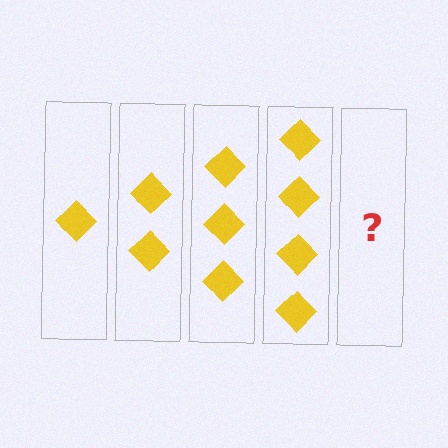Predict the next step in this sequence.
The next step is 5 diamonds.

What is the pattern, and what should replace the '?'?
The pattern is that each step adds one more diamond. The '?' should be 5 diamonds.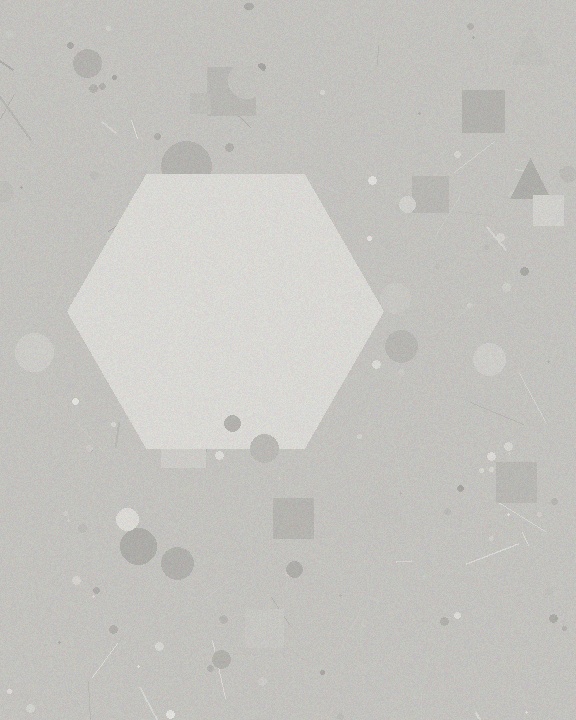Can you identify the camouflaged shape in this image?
The camouflaged shape is a hexagon.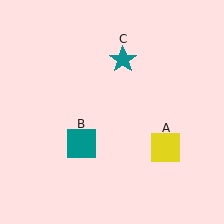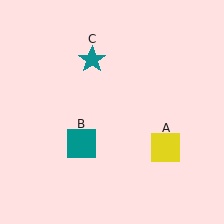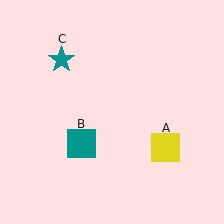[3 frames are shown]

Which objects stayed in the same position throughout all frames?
Yellow square (object A) and teal square (object B) remained stationary.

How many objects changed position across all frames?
1 object changed position: teal star (object C).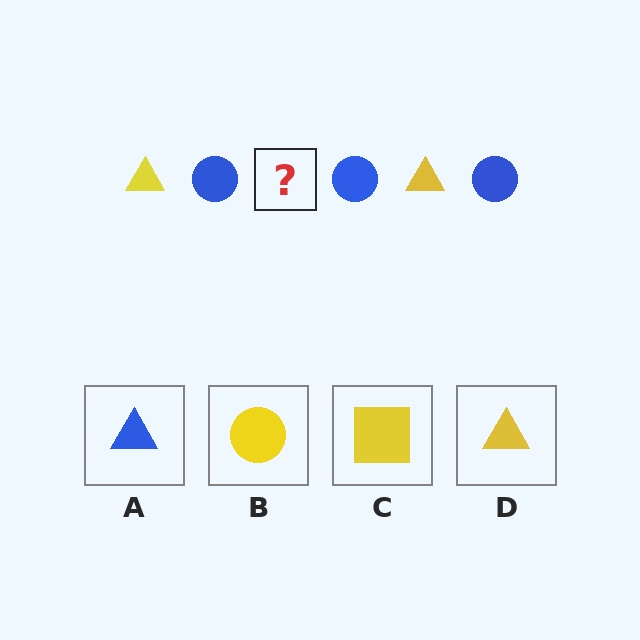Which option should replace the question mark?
Option D.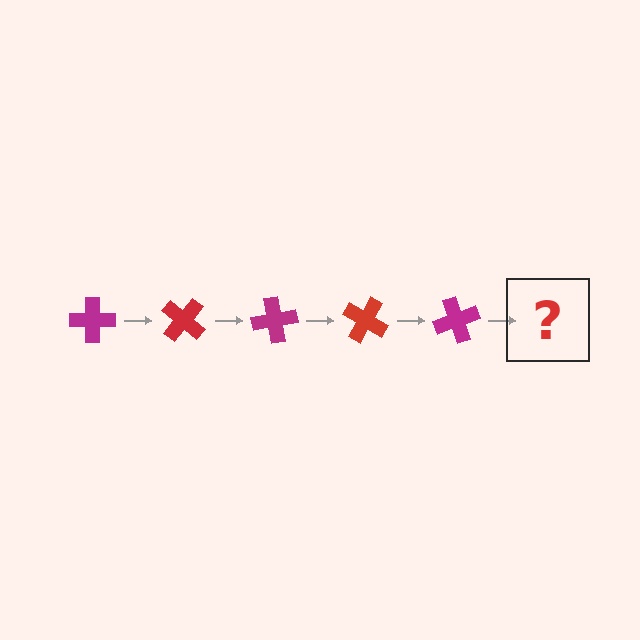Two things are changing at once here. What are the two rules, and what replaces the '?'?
The two rules are that it rotates 40 degrees each step and the color cycles through magenta and red. The '?' should be a red cross, rotated 200 degrees from the start.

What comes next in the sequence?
The next element should be a red cross, rotated 200 degrees from the start.